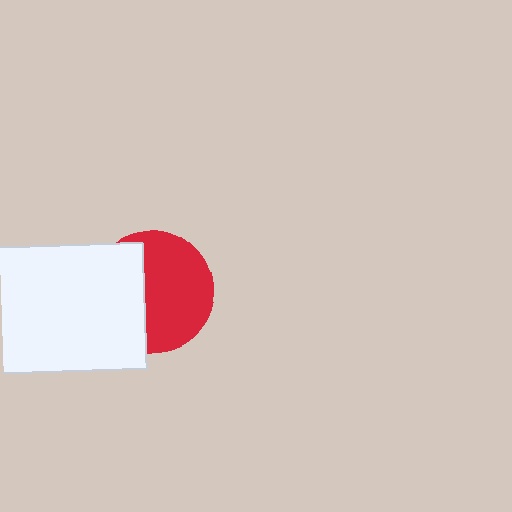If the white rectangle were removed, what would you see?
You would see the complete red circle.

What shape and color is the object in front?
The object in front is a white rectangle.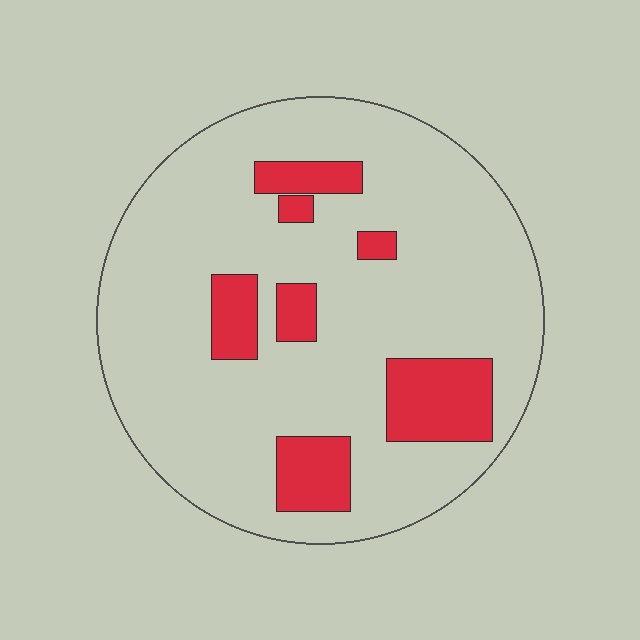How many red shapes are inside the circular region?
7.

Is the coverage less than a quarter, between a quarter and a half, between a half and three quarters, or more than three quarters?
Less than a quarter.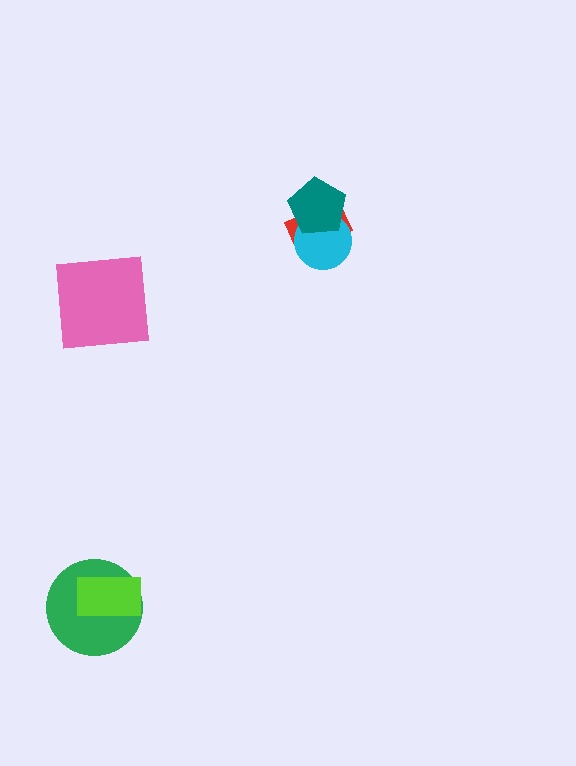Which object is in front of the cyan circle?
The teal pentagon is in front of the cyan circle.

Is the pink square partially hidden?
No, no other shape covers it.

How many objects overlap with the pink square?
0 objects overlap with the pink square.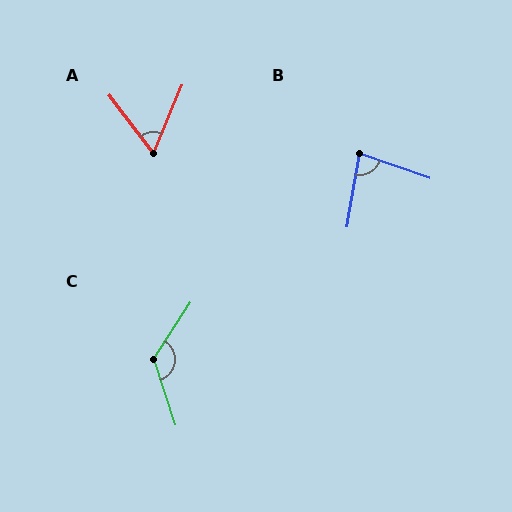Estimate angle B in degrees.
Approximately 81 degrees.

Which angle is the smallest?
A, at approximately 60 degrees.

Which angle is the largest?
C, at approximately 129 degrees.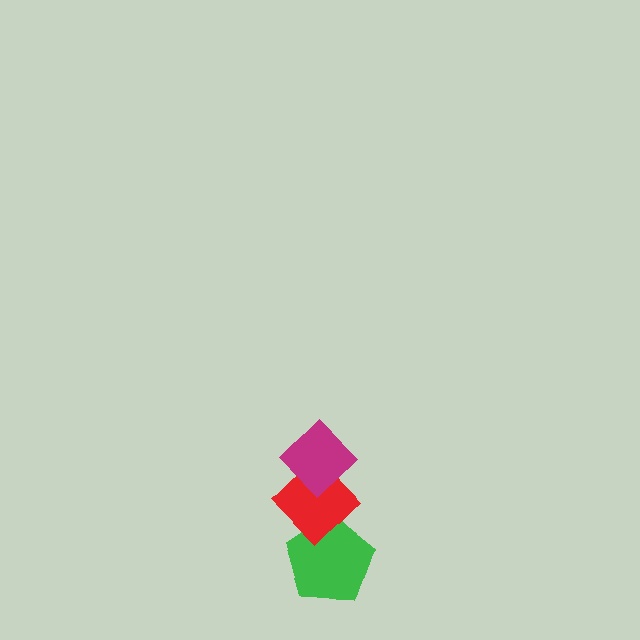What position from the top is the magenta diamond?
The magenta diamond is 1st from the top.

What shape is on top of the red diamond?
The magenta diamond is on top of the red diamond.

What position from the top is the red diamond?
The red diamond is 2nd from the top.